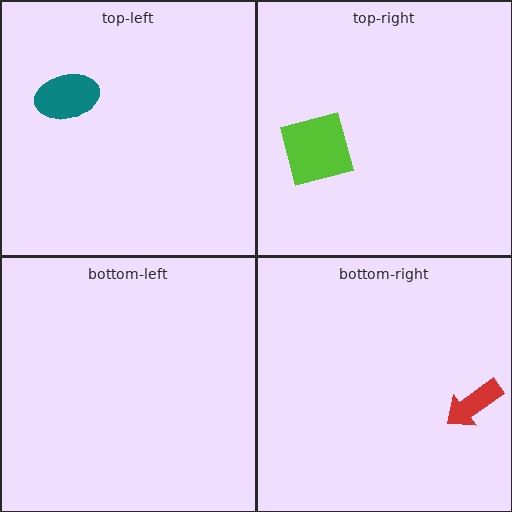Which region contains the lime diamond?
The top-right region.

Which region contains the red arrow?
The bottom-right region.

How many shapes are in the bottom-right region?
1.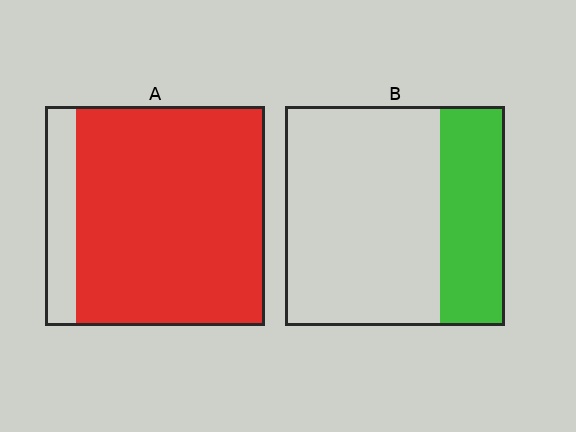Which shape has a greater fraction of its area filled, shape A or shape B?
Shape A.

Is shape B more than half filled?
No.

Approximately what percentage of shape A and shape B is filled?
A is approximately 85% and B is approximately 30%.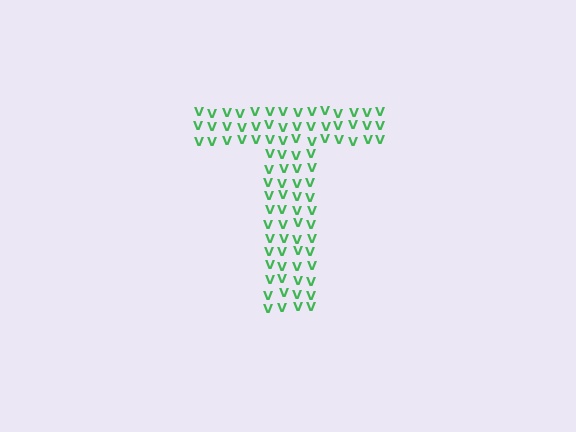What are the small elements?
The small elements are letter V's.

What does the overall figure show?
The overall figure shows the letter T.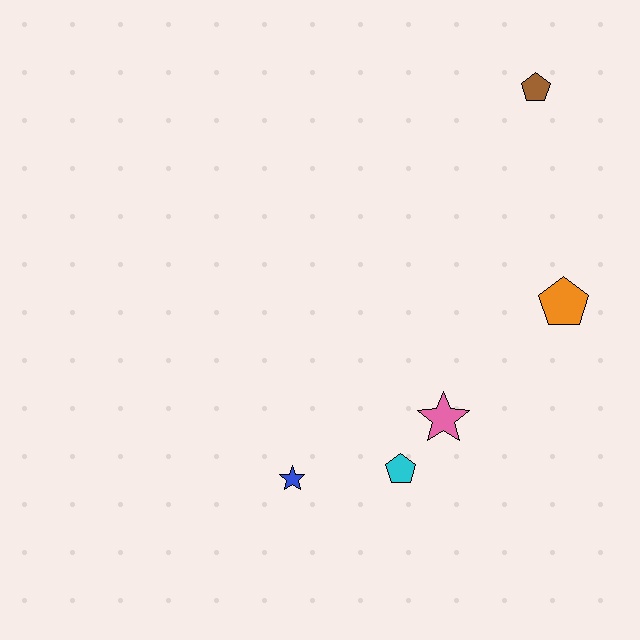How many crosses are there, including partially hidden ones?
There are no crosses.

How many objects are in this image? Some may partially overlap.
There are 5 objects.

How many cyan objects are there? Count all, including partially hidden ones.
There is 1 cyan object.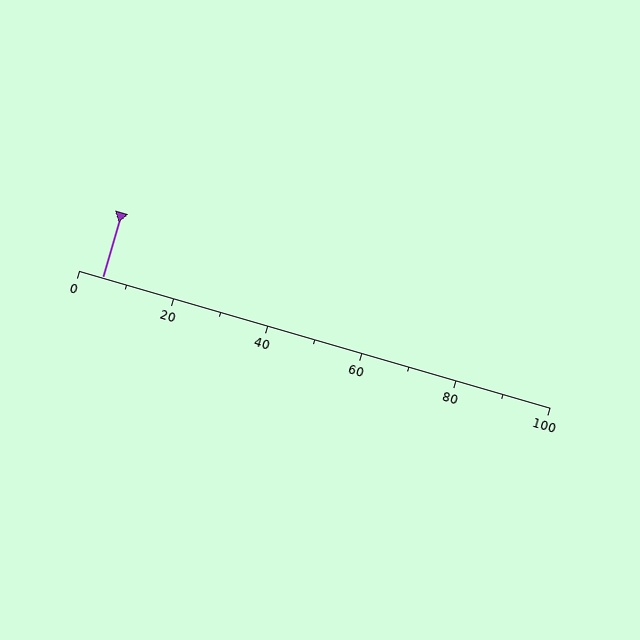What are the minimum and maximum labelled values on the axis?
The axis runs from 0 to 100.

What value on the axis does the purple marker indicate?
The marker indicates approximately 5.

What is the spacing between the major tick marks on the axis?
The major ticks are spaced 20 apart.